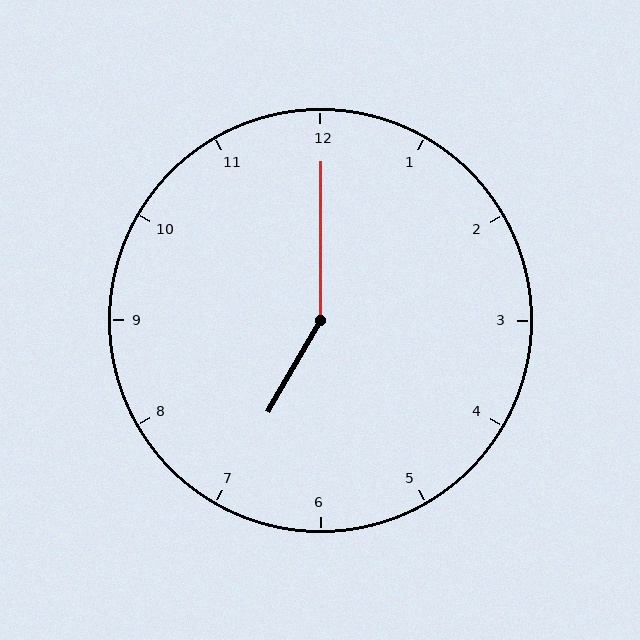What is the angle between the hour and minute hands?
Approximately 150 degrees.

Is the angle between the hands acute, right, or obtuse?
It is obtuse.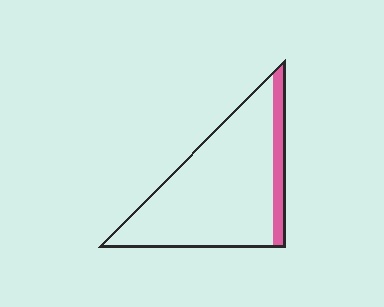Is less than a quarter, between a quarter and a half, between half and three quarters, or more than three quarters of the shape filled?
Less than a quarter.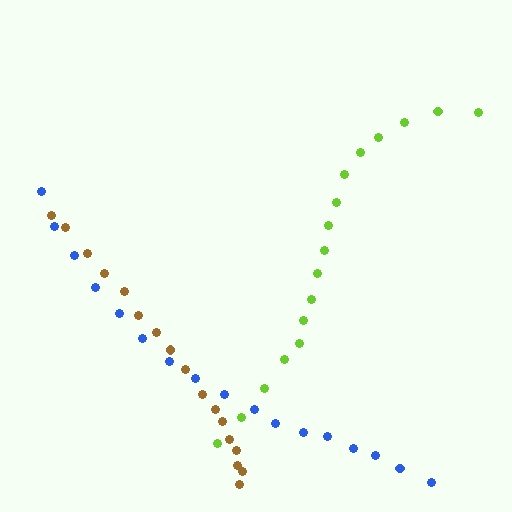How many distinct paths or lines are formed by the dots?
There are 3 distinct paths.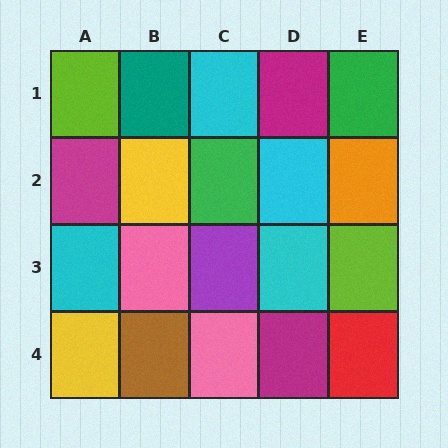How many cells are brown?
1 cell is brown.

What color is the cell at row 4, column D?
Magenta.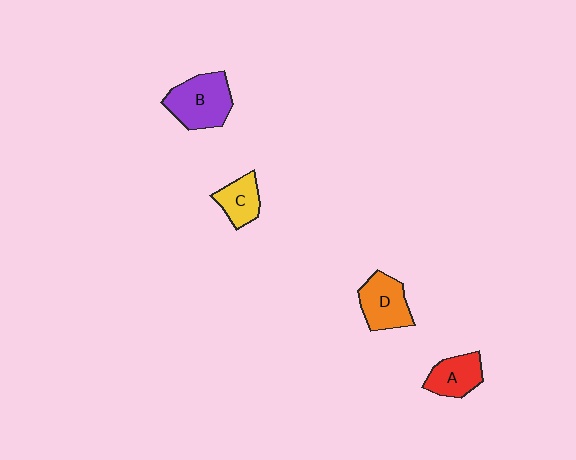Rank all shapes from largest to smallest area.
From largest to smallest: B (purple), D (orange), A (red), C (yellow).